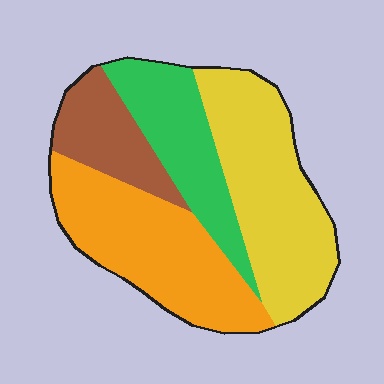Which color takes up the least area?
Brown, at roughly 15%.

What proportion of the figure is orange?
Orange takes up about one third (1/3) of the figure.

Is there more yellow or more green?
Yellow.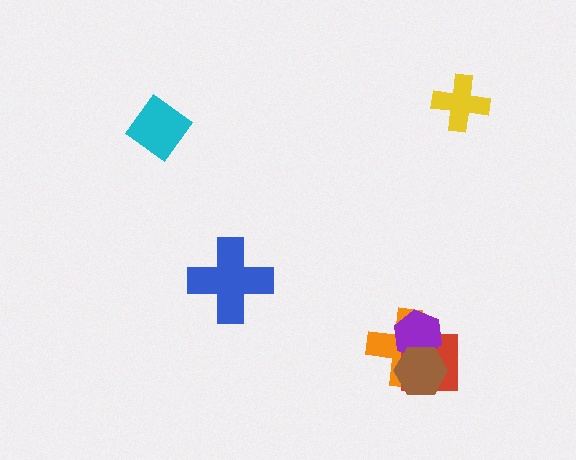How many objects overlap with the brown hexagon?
3 objects overlap with the brown hexagon.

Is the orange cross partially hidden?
Yes, it is partially covered by another shape.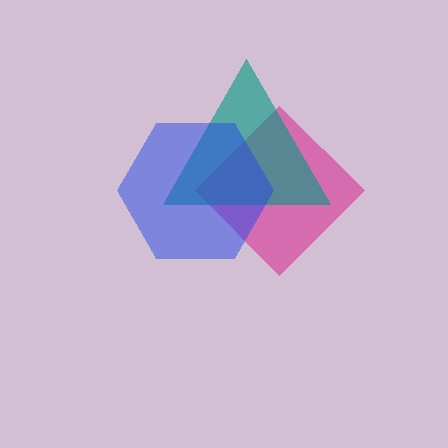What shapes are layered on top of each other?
The layered shapes are: a magenta diamond, a teal triangle, a blue hexagon.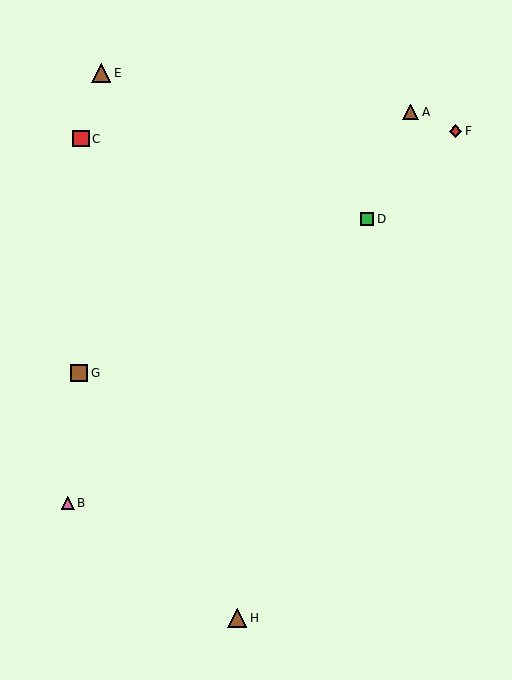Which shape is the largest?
The brown triangle (labeled E) is the largest.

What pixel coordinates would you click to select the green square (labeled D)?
Click at (367, 219) to select the green square D.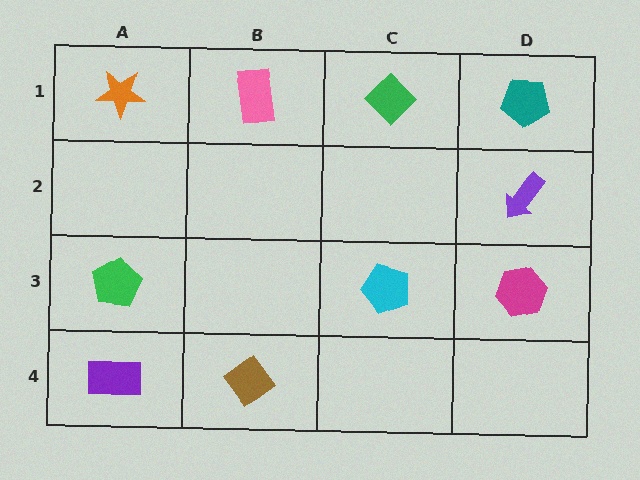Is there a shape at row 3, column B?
No, that cell is empty.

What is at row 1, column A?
An orange star.